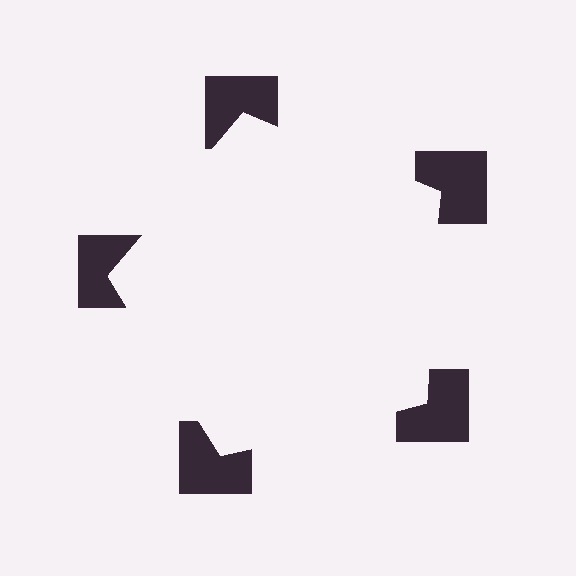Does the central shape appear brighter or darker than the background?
It typically appears slightly brighter than the background, even though no actual brightness change is drawn.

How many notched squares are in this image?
There are 5 — one at each vertex of the illusory pentagon.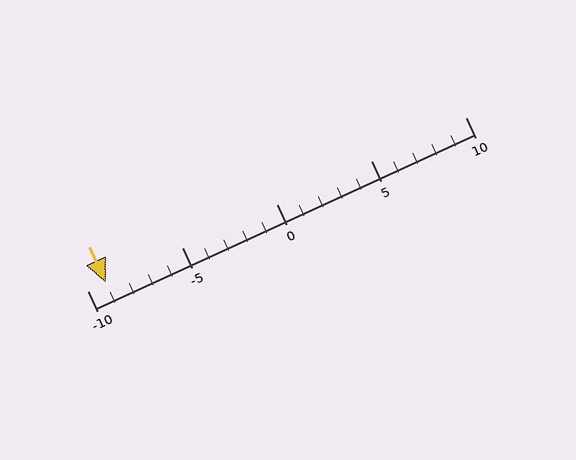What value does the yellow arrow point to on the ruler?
The yellow arrow points to approximately -9.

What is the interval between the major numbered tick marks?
The major tick marks are spaced 5 units apart.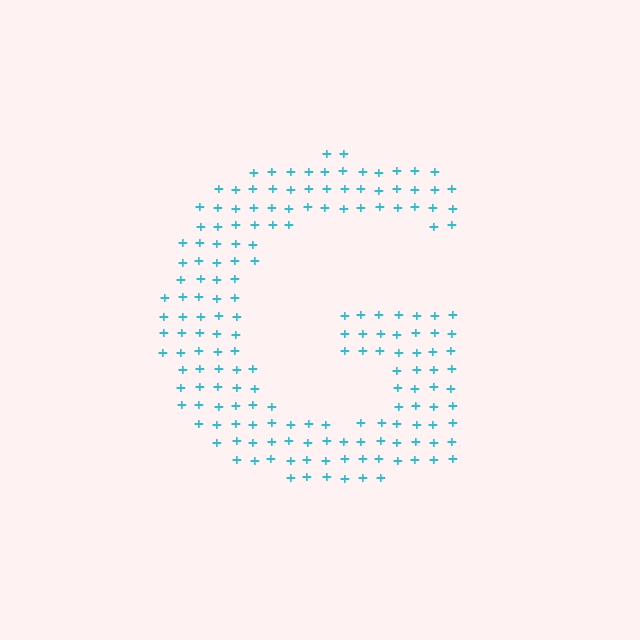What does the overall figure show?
The overall figure shows the letter G.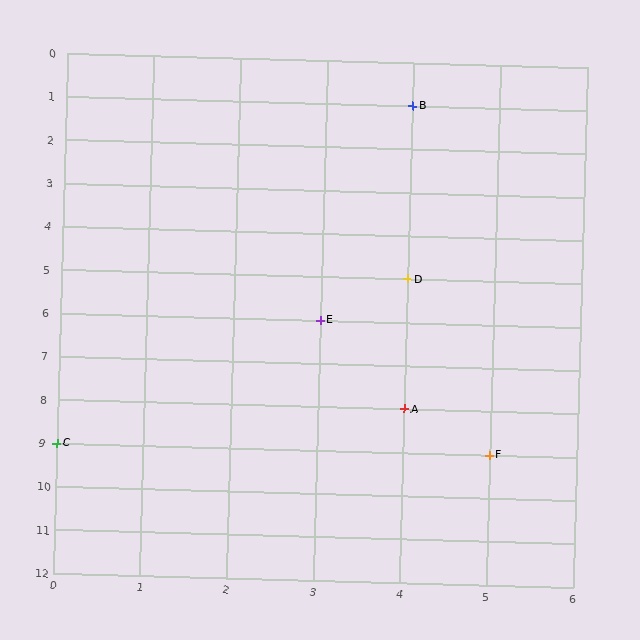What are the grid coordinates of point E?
Point E is at grid coordinates (3, 6).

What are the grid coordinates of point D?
Point D is at grid coordinates (4, 5).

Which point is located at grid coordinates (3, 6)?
Point E is at (3, 6).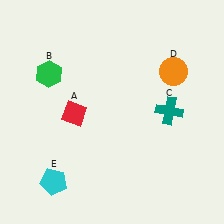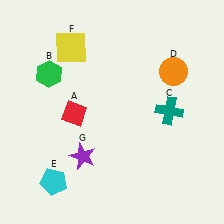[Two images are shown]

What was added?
A yellow square (F), a purple star (G) were added in Image 2.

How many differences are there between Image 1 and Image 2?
There are 2 differences between the two images.